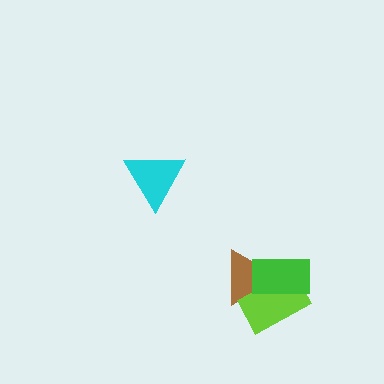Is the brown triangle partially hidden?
Yes, it is partially covered by another shape.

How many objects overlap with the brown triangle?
2 objects overlap with the brown triangle.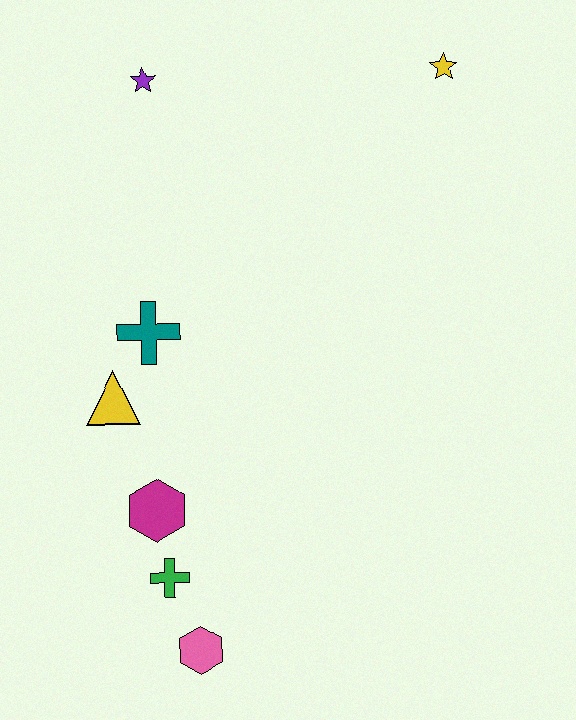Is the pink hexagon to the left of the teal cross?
No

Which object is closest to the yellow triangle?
The teal cross is closest to the yellow triangle.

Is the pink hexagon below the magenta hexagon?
Yes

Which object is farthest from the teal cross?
The yellow star is farthest from the teal cross.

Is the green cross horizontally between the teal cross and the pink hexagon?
Yes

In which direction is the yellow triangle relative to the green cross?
The yellow triangle is above the green cross.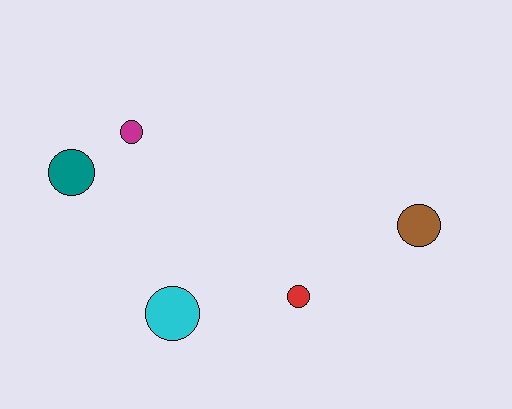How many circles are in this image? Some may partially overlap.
There are 5 circles.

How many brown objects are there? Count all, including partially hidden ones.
There is 1 brown object.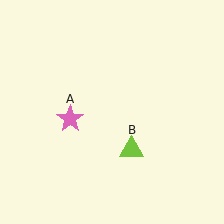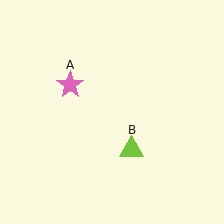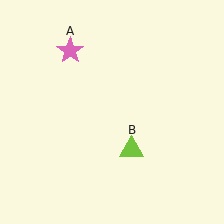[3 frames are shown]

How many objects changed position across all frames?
1 object changed position: pink star (object A).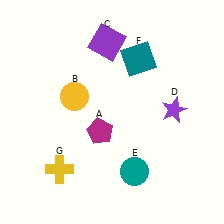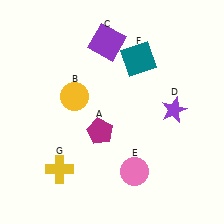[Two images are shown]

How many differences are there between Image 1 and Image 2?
There is 1 difference between the two images.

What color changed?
The circle (E) changed from teal in Image 1 to pink in Image 2.